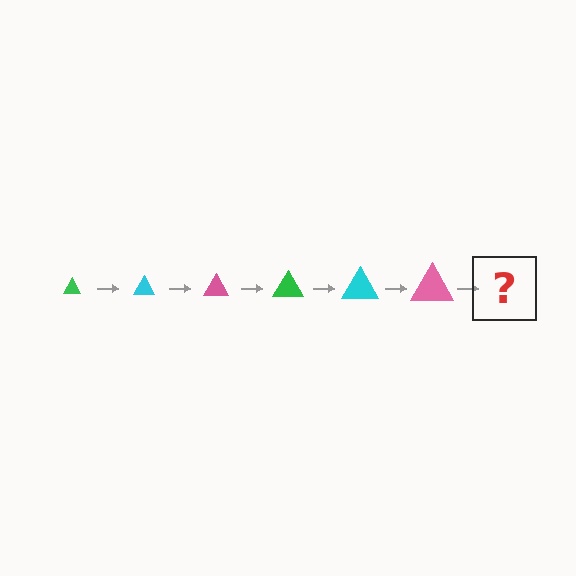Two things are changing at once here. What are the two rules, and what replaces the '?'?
The two rules are that the triangle grows larger each step and the color cycles through green, cyan, and pink. The '?' should be a green triangle, larger than the previous one.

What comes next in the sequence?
The next element should be a green triangle, larger than the previous one.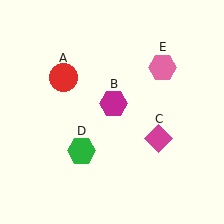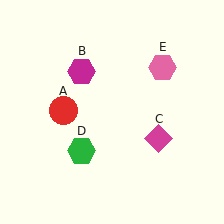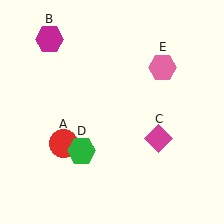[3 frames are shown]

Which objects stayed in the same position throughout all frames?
Magenta diamond (object C) and green hexagon (object D) and pink hexagon (object E) remained stationary.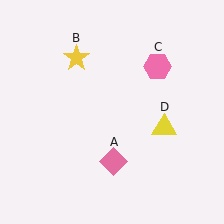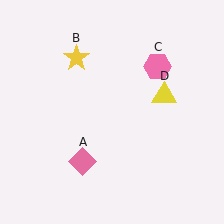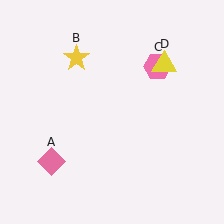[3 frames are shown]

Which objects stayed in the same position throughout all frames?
Yellow star (object B) and pink hexagon (object C) remained stationary.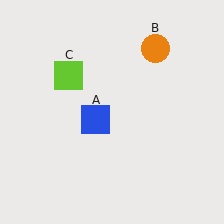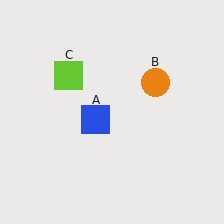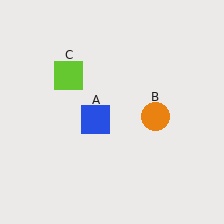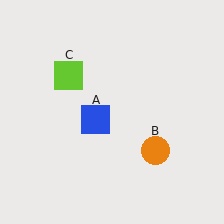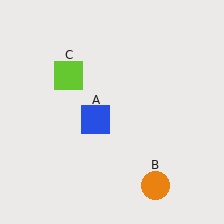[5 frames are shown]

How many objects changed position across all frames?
1 object changed position: orange circle (object B).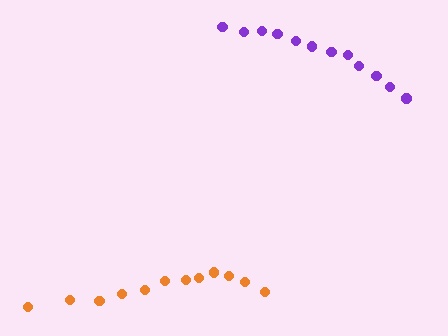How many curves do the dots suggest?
There are 2 distinct paths.